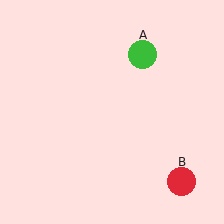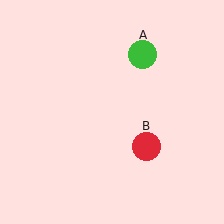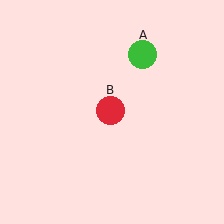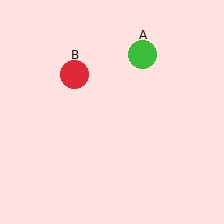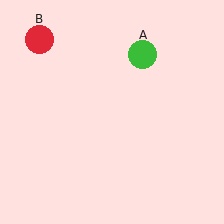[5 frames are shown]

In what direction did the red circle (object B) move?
The red circle (object B) moved up and to the left.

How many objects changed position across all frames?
1 object changed position: red circle (object B).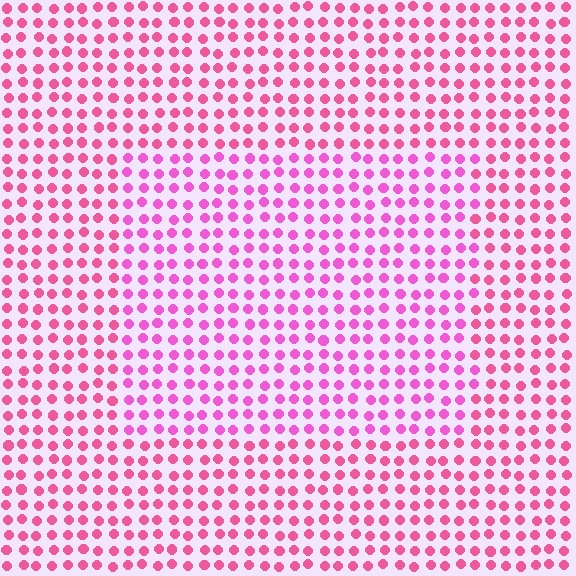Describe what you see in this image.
The image is filled with small pink elements in a uniform arrangement. A rectangle-shaped region is visible where the elements are tinted to a slightly different hue, forming a subtle color boundary.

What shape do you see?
I see a rectangle.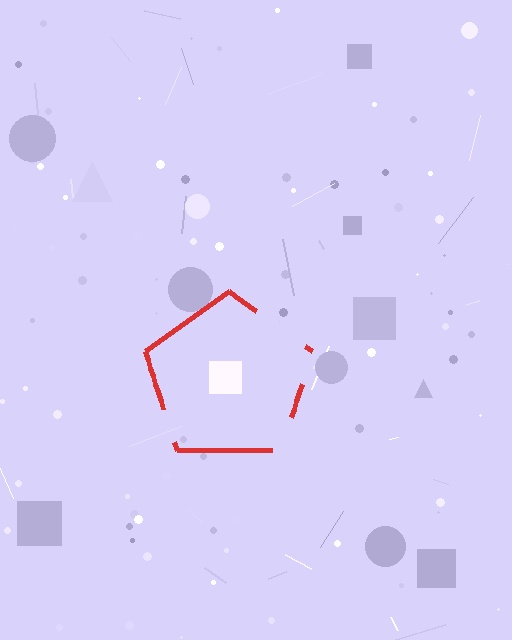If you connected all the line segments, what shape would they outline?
They would outline a pentagon.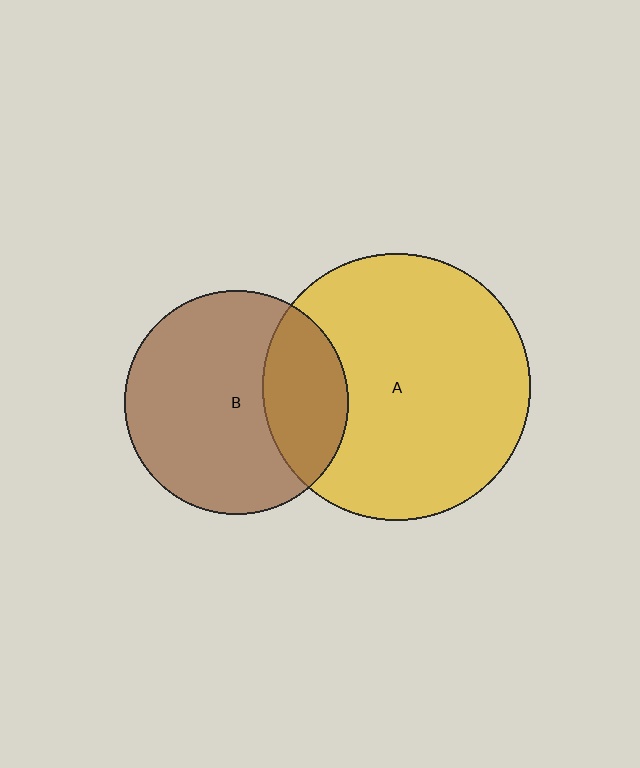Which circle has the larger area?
Circle A (yellow).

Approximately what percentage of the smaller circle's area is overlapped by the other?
Approximately 25%.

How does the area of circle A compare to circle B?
Approximately 1.4 times.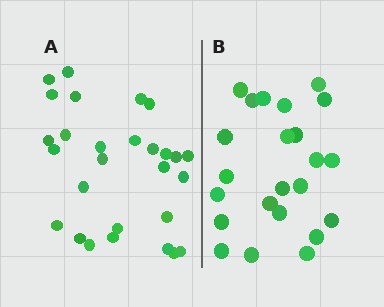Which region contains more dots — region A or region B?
Region A (the left region) has more dots.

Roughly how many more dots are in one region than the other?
Region A has about 5 more dots than region B.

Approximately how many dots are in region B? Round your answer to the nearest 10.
About 20 dots. (The exact count is 23, which rounds to 20.)